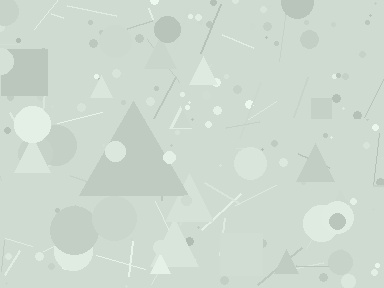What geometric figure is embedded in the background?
A triangle is embedded in the background.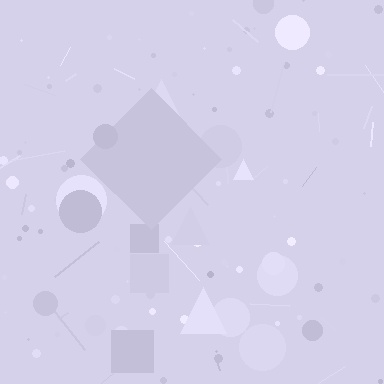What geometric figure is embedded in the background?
A diamond is embedded in the background.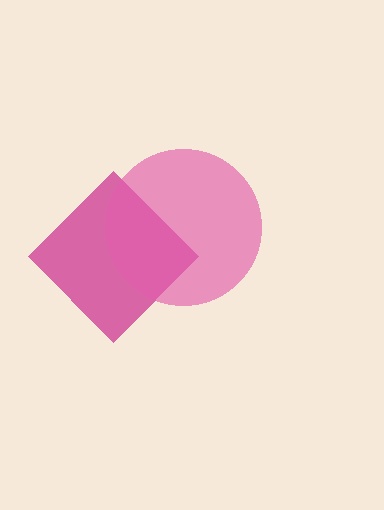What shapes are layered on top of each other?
The layered shapes are: a magenta diamond, a pink circle.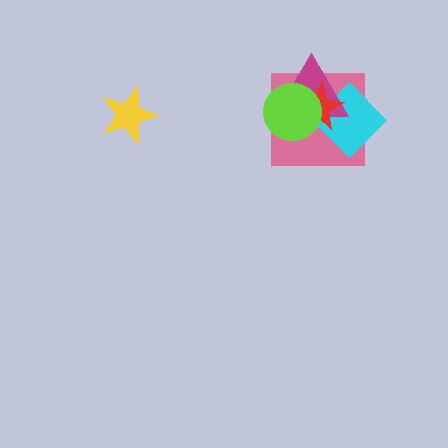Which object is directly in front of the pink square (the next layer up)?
The cyan diamond is directly in front of the pink square.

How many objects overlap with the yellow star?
0 objects overlap with the yellow star.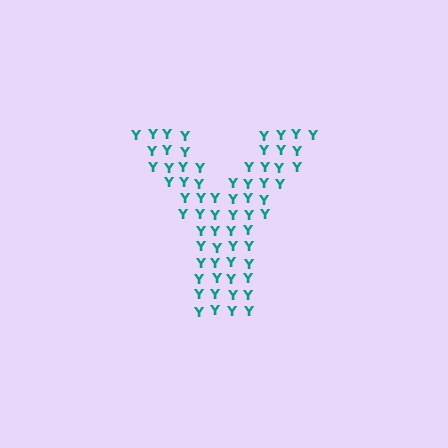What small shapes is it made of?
It is made of small letter Y's.